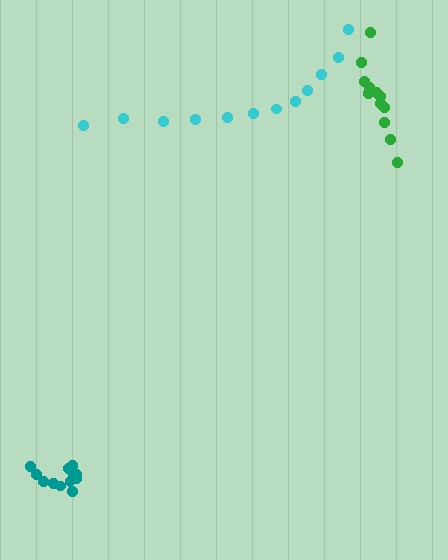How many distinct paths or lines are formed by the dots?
There are 3 distinct paths.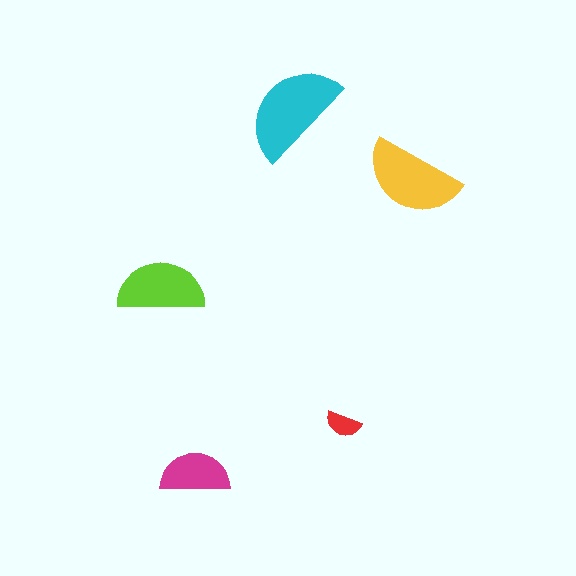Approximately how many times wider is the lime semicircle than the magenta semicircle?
About 1.5 times wider.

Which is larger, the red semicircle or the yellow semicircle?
The yellow one.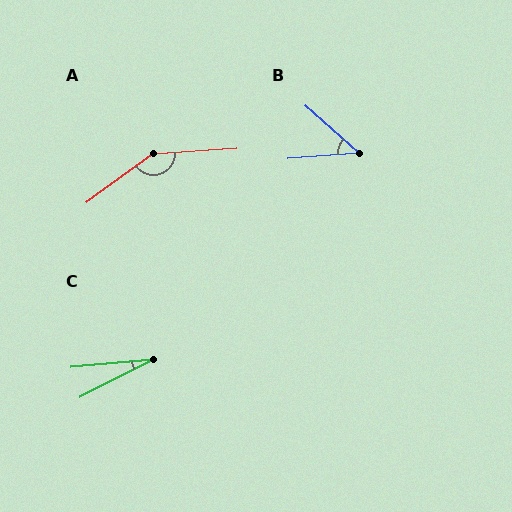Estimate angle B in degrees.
Approximately 46 degrees.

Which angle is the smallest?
C, at approximately 22 degrees.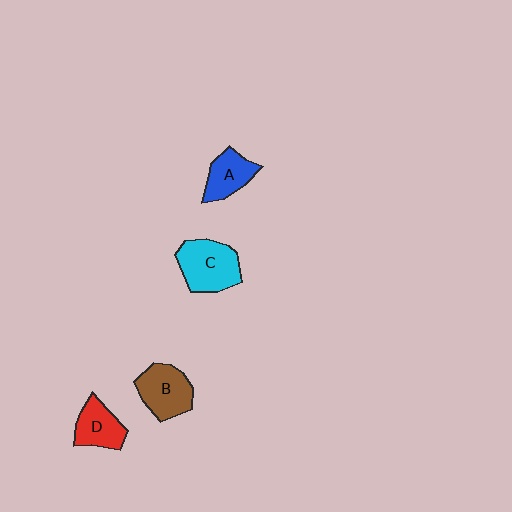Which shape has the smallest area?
Shape A (blue).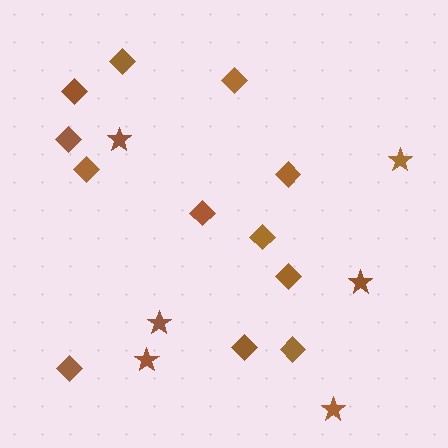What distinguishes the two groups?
There are 2 groups: one group of stars (6) and one group of diamonds (12).